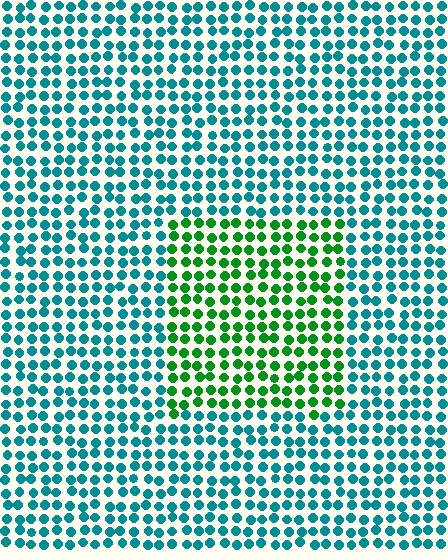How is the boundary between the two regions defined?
The boundary is defined purely by a slight shift in hue (about 51 degrees). Spacing, size, and orientation are identical on both sides.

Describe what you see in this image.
The image is filled with small teal elements in a uniform arrangement. A rectangle-shaped region is visible where the elements are tinted to a slightly different hue, forming a subtle color boundary.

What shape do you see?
I see a rectangle.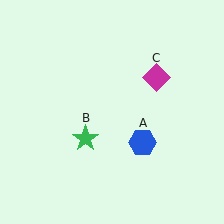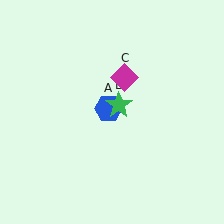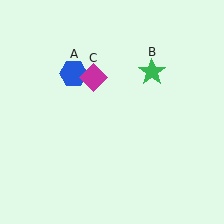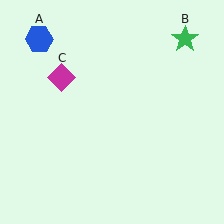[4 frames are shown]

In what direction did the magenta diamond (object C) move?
The magenta diamond (object C) moved left.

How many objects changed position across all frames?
3 objects changed position: blue hexagon (object A), green star (object B), magenta diamond (object C).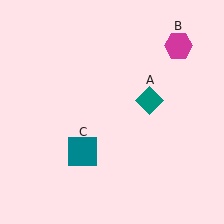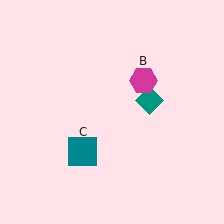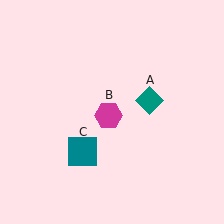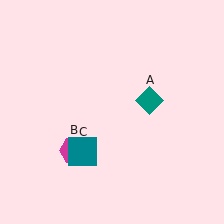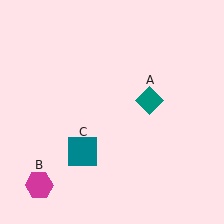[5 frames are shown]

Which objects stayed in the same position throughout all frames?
Teal diamond (object A) and teal square (object C) remained stationary.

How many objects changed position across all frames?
1 object changed position: magenta hexagon (object B).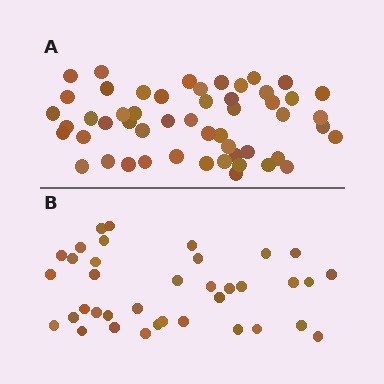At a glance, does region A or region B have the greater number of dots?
Region A (the top region) has more dots.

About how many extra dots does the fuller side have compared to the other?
Region A has approximately 15 more dots than region B.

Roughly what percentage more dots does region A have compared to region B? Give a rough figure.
About 40% more.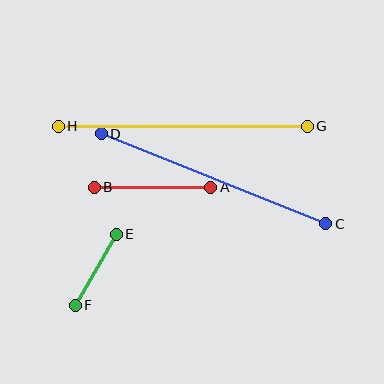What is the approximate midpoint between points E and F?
The midpoint is at approximately (96, 270) pixels.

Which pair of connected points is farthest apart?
Points G and H are farthest apart.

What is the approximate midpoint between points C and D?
The midpoint is at approximately (213, 179) pixels.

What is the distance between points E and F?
The distance is approximately 82 pixels.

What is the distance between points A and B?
The distance is approximately 117 pixels.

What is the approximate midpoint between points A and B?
The midpoint is at approximately (153, 187) pixels.